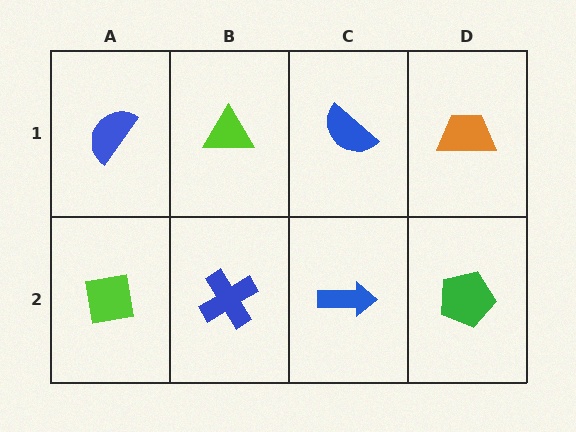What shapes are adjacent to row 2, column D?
An orange trapezoid (row 1, column D), a blue arrow (row 2, column C).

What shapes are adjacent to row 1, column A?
A lime square (row 2, column A), a lime triangle (row 1, column B).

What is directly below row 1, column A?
A lime square.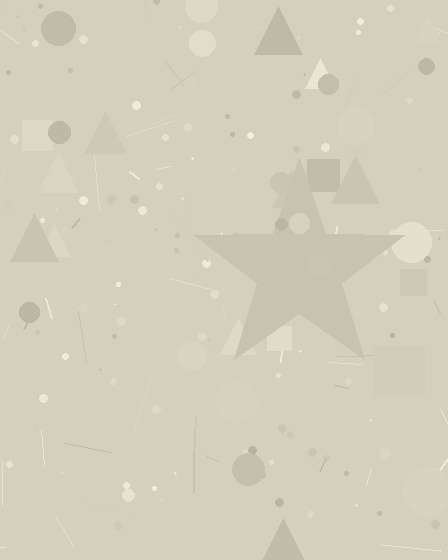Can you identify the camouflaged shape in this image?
The camouflaged shape is a star.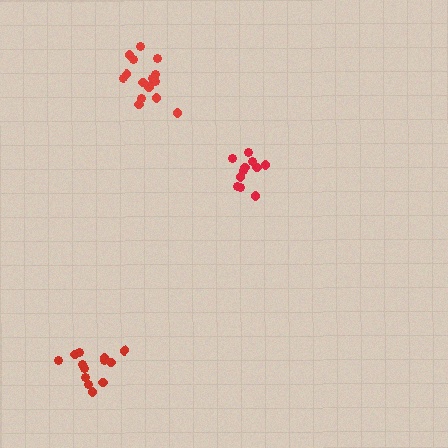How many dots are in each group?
Group 1: 12 dots, Group 2: 13 dots, Group 3: 16 dots (41 total).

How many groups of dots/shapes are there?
There are 3 groups.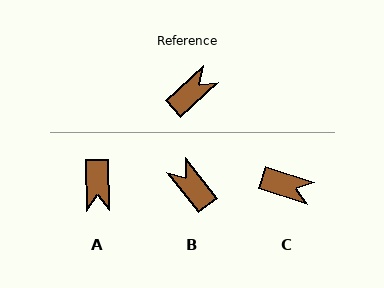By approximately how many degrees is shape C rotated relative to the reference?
Approximately 61 degrees clockwise.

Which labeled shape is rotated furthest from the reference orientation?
A, about 131 degrees away.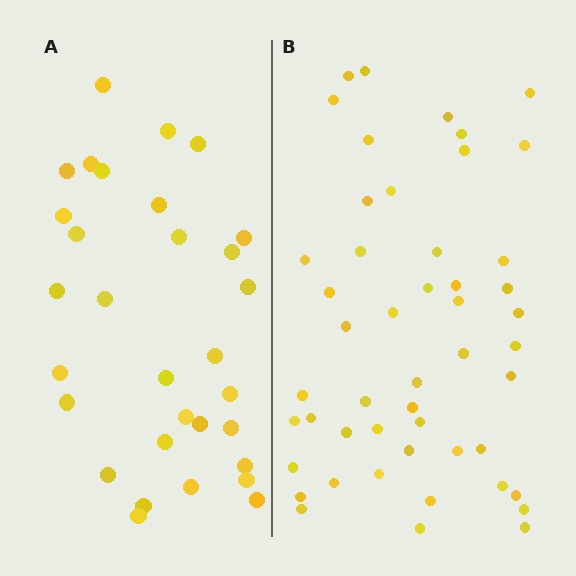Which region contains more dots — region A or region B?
Region B (the right region) has more dots.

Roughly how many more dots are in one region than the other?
Region B has approximately 20 more dots than region A.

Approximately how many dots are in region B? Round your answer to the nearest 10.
About 50 dots. (The exact count is 49, which rounds to 50.)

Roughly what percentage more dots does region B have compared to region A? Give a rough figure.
About 60% more.